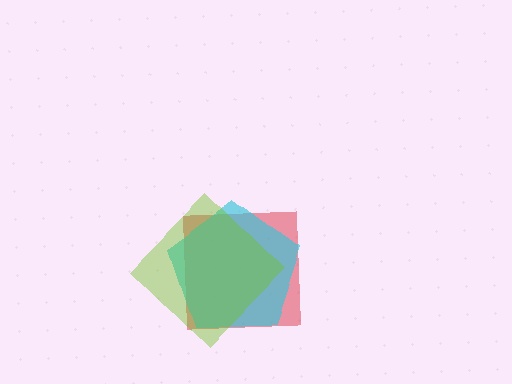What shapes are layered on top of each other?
The layered shapes are: a red square, a cyan pentagon, a lime diamond.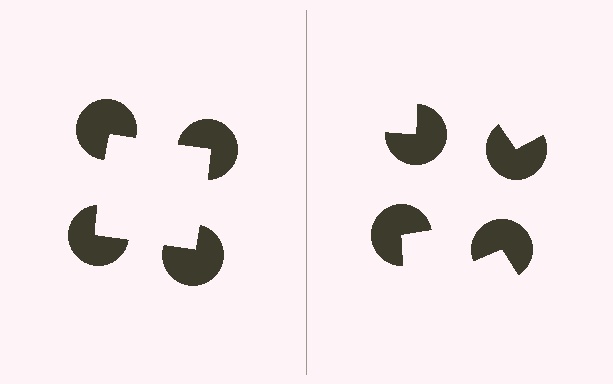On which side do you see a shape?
An illusory square appears on the left side. On the right side the wedge cuts are rotated, so no coherent shape forms.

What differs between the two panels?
The pac-man discs are positioned identically on both sides; only the wedge orientations differ. On the left they align to a square; on the right they are misaligned.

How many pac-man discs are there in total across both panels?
8 — 4 on each side.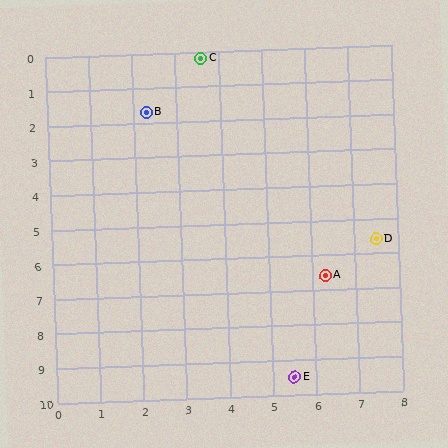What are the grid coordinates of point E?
Point E is at approximately (5.5, 9.5).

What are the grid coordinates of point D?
Point D is at approximately (7.5, 5.6).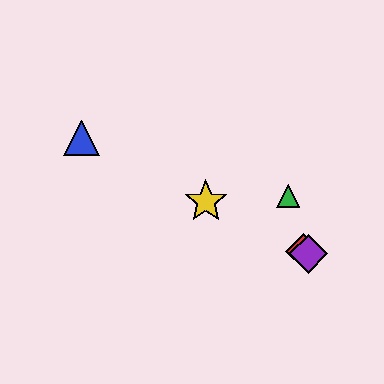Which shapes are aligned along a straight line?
The red diamond, the blue triangle, the yellow star, the purple diamond are aligned along a straight line.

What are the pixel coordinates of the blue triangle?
The blue triangle is at (81, 138).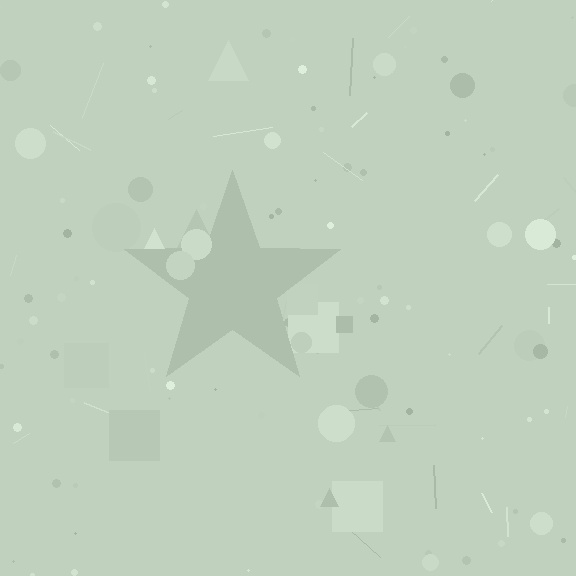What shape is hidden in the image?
A star is hidden in the image.